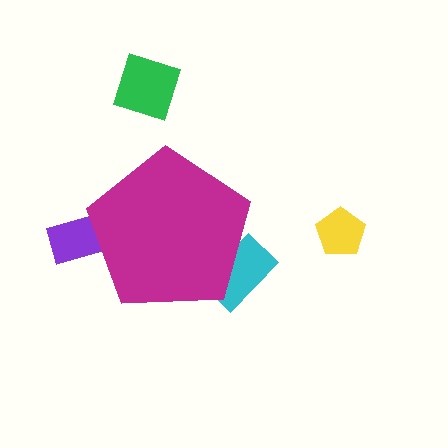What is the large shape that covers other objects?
A magenta pentagon.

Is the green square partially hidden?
No, the green square is fully visible.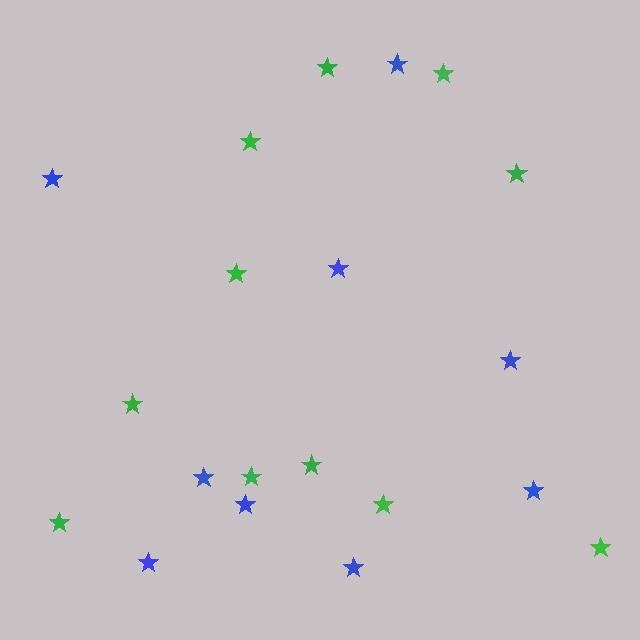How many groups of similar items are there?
There are 2 groups: one group of blue stars (9) and one group of green stars (11).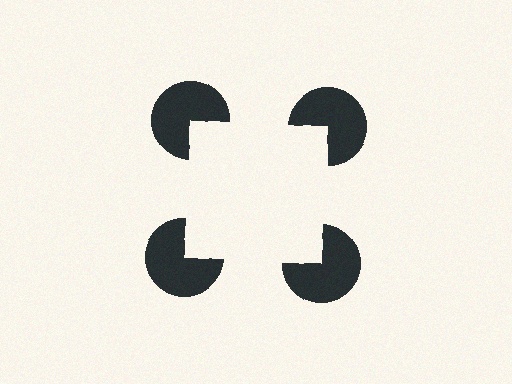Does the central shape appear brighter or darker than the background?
It typically appears slightly brighter than the background, even though no actual brightness change is drawn.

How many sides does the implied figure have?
4 sides.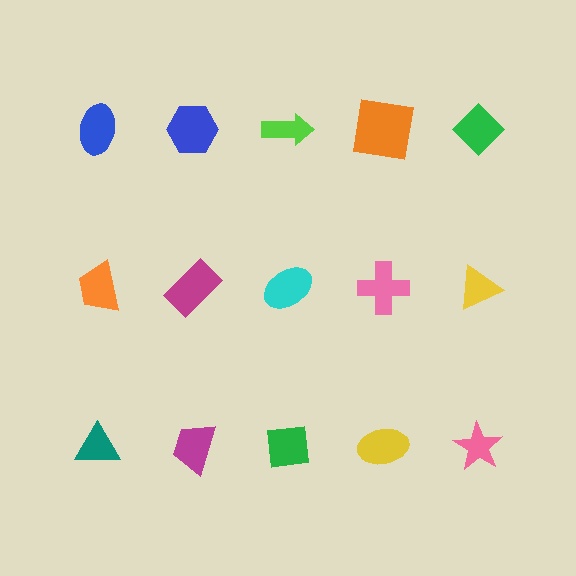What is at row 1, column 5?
A green diamond.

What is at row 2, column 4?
A pink cross.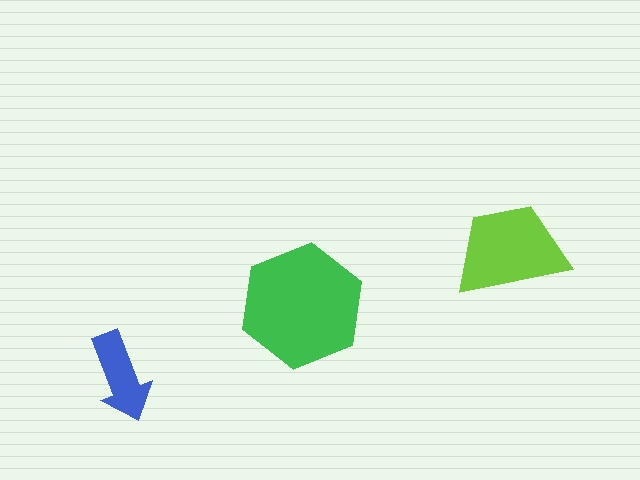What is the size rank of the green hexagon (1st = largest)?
1st.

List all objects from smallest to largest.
The blue arrow, the lime trapezoid, the green hexagon.